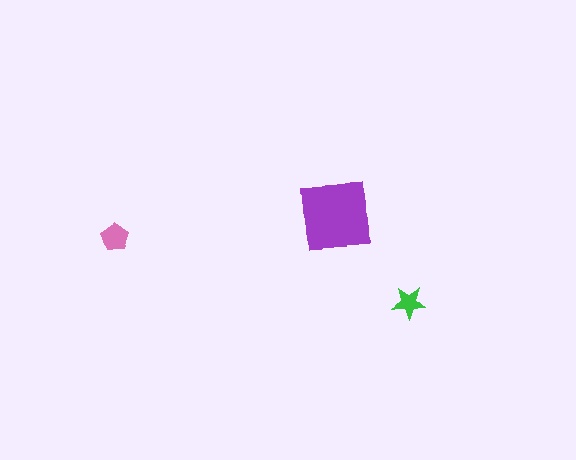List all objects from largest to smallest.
The purple square, the pink pentagon, the green star.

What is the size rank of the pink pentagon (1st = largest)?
2nd.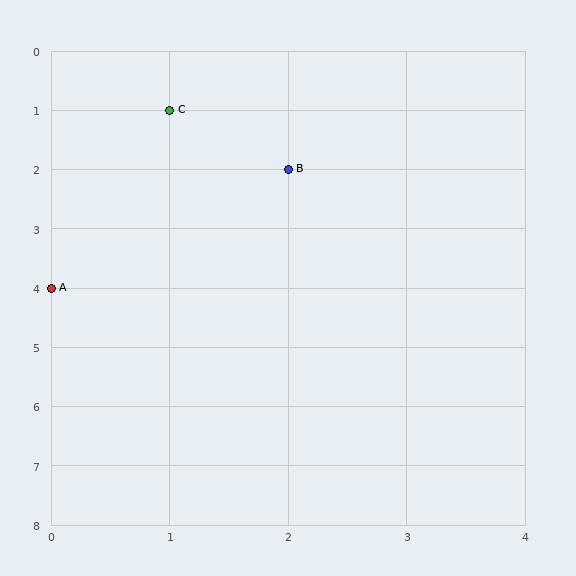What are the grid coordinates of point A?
Point A is at grid coordinates (0, 4).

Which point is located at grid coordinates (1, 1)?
Point C is at (1, 1).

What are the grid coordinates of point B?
Point B is at grid coordinates (2, 2).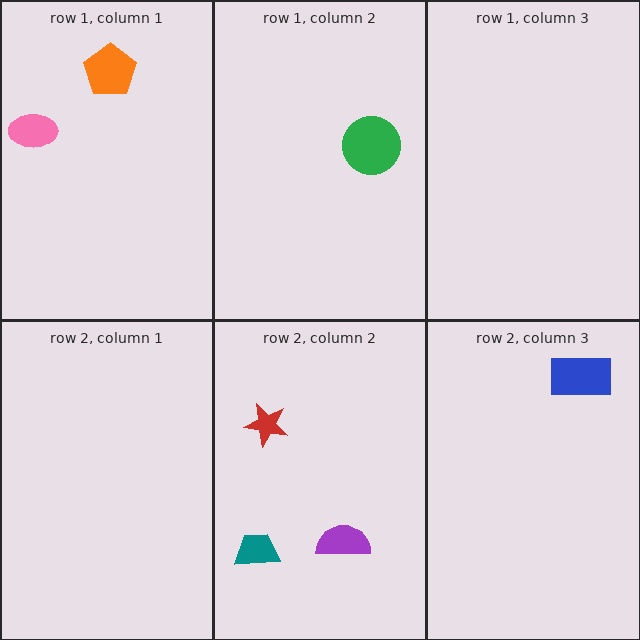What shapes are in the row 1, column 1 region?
The orange pentagon, the pink ellipse.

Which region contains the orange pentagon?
The row 1, column 1 region.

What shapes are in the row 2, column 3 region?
The blue rectangle.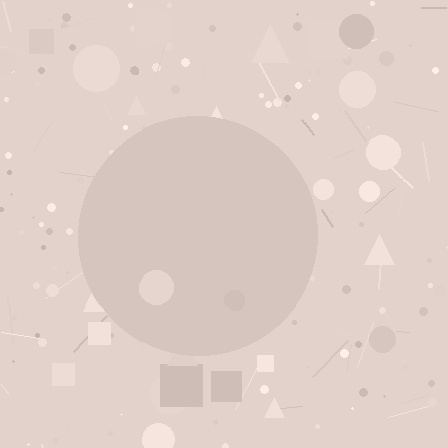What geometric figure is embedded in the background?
A circle is embedded in the background.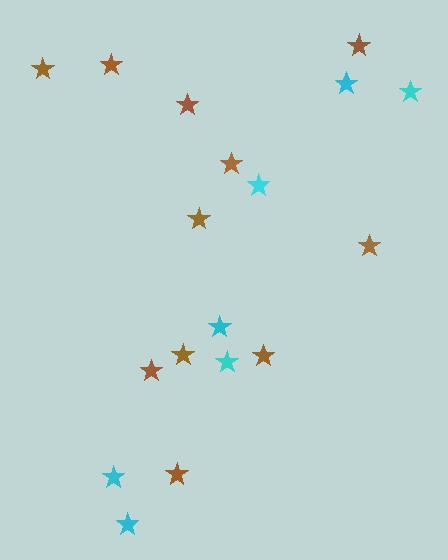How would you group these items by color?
There are 2 groups: one group of cyan stars (7) and one group of brown stars (11).